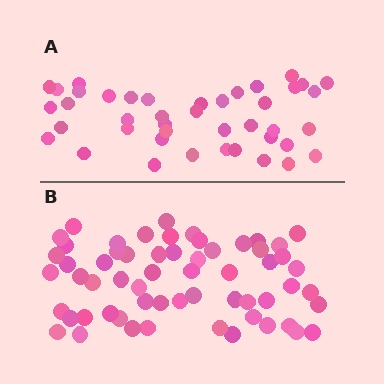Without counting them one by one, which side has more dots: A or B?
Region B (the bottom region) has more dots.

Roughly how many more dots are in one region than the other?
Region B has approximately 20 more dots than region A.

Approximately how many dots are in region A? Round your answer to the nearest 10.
About 40 dots. (The exact count is 42, which rounds to 40.)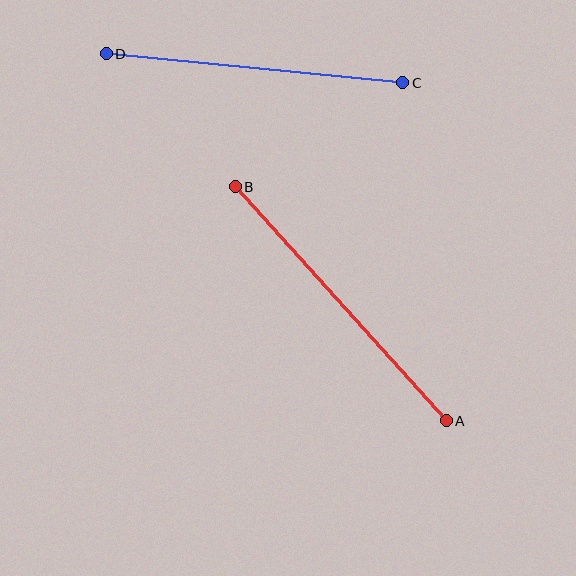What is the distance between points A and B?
The distance is approximately 316 pixels.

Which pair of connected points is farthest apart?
Points A and B are farthest apart.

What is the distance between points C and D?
The distance is approximately 298 pixels.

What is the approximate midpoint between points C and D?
The midpoint is at approximately (255, 68) pixels.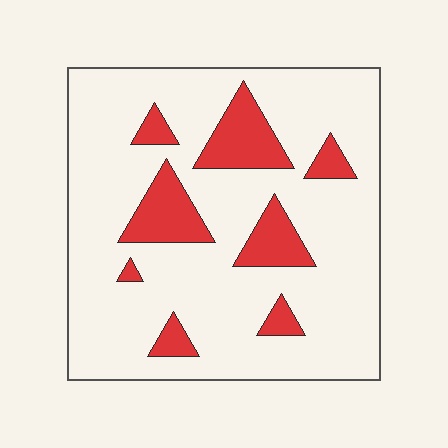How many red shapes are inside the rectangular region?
8.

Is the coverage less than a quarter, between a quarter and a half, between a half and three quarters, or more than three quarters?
Less than a quarter.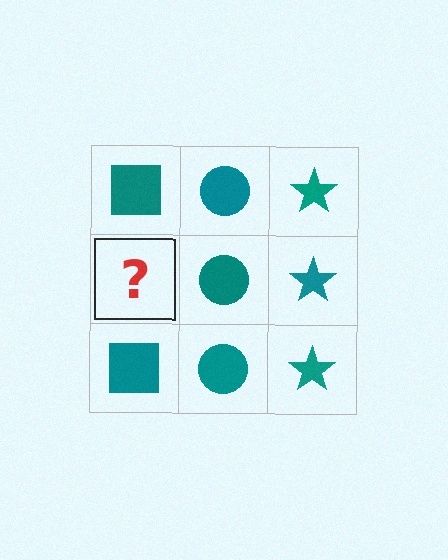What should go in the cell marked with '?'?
The missing cell should contain a teal square.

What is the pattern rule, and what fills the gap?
The rule is that each column has a consistent shape. The gap should be filled with a teal square.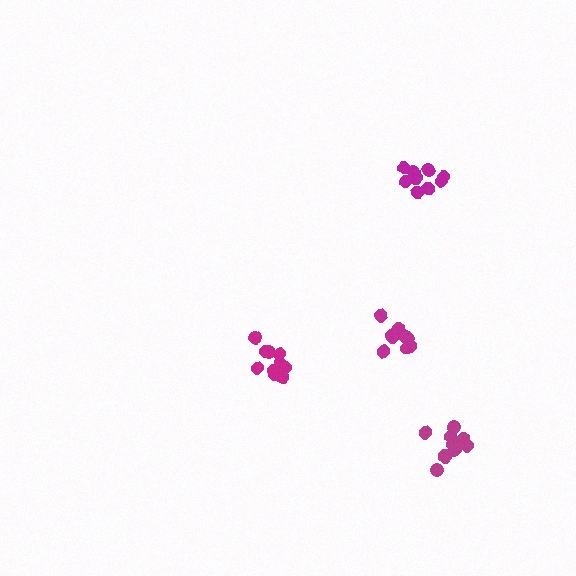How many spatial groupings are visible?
There are 4 spatial groupings.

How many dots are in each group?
Group 1: 11 dots, Group 2: 11 dots, Group 3: 10 dots, Group 4: 13 dots (45 total).